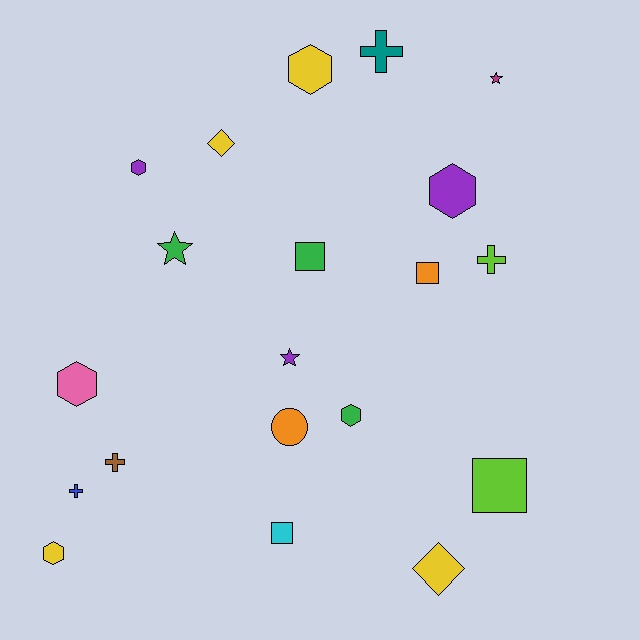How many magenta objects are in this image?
There is 1 magenta object.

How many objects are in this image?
There are 20 objects.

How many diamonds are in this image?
There are 2 diamonds.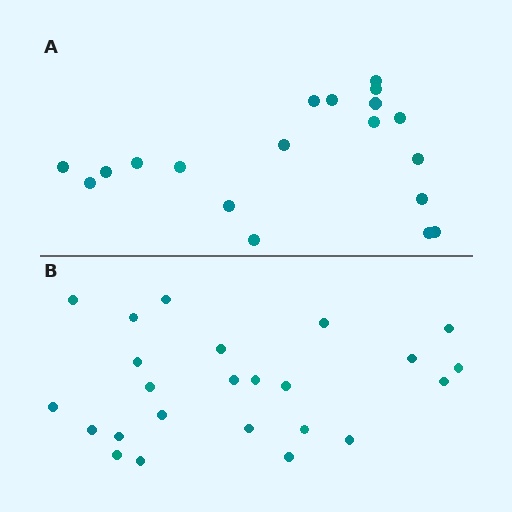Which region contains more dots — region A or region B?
Region B (the bottom region) has more dots.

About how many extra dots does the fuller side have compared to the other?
Region B has about 5 more dots than region A.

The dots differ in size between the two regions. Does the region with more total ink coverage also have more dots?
No. Region A has more total ink coverage because its dots are larger, but region B actually contains more individual dots. Total area can be misleading — the number of items is what matters here.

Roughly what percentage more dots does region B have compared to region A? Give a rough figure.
About 25% more.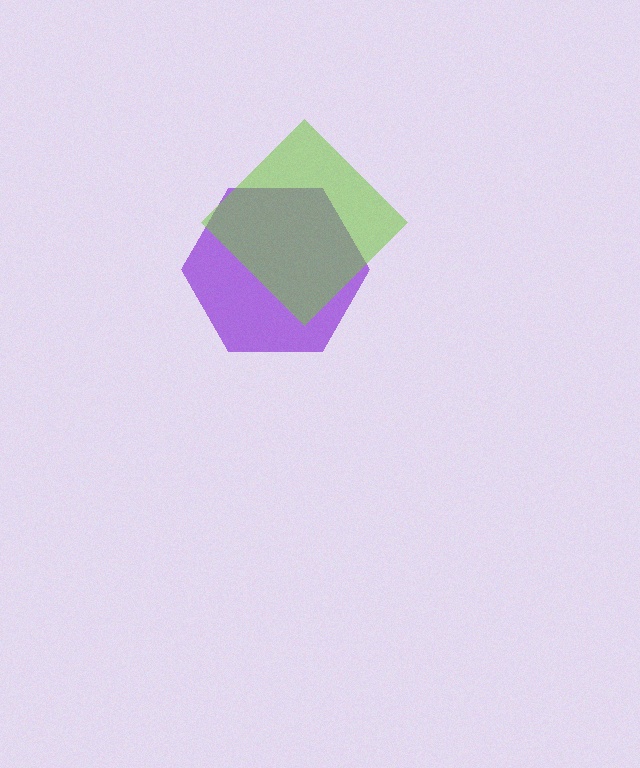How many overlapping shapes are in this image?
There are 2 overlapping shapes in the image.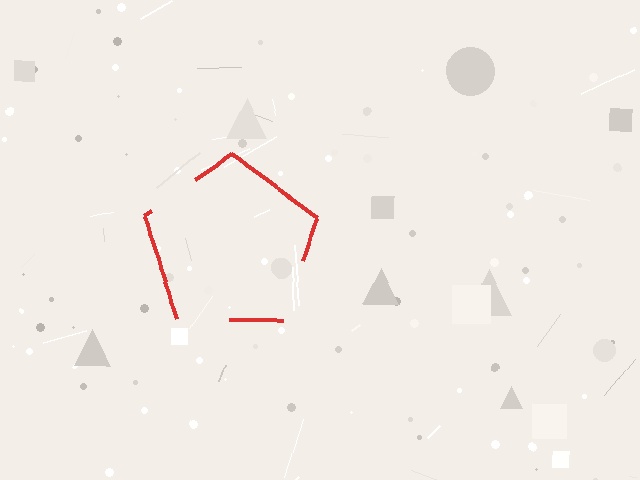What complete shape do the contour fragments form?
The contour fragments form a pentagon.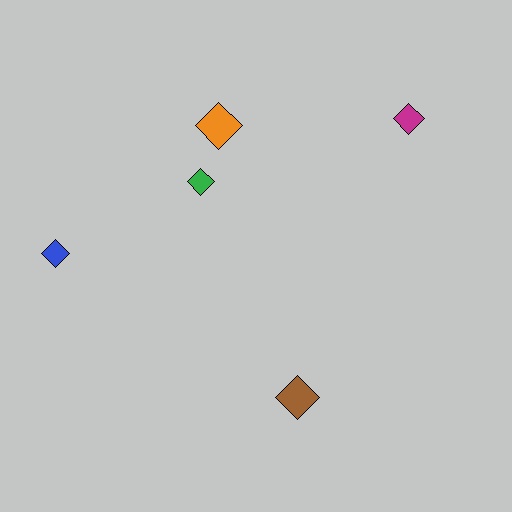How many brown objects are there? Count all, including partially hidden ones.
There is 1 brown object.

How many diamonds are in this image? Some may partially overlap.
There are 5 diamonds.